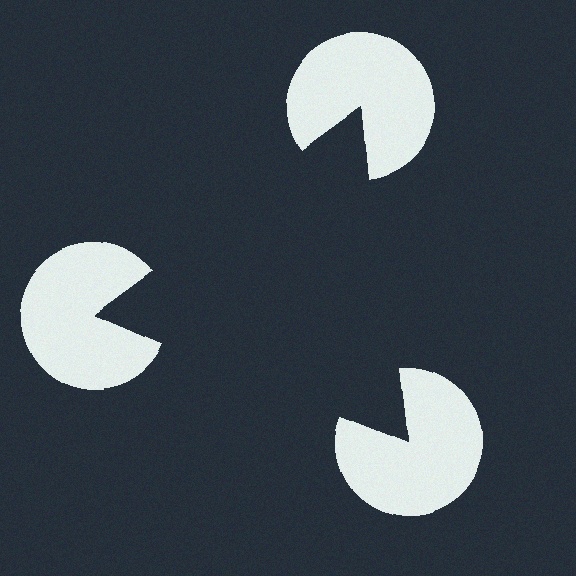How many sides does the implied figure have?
3 sides.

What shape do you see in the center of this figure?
An illusory triangle — its edges are inferred from the aligned wedge cuts in the pac-man discs, not physically drawn.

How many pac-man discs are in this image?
There are 3 — one at each vertex of the illusory triangle.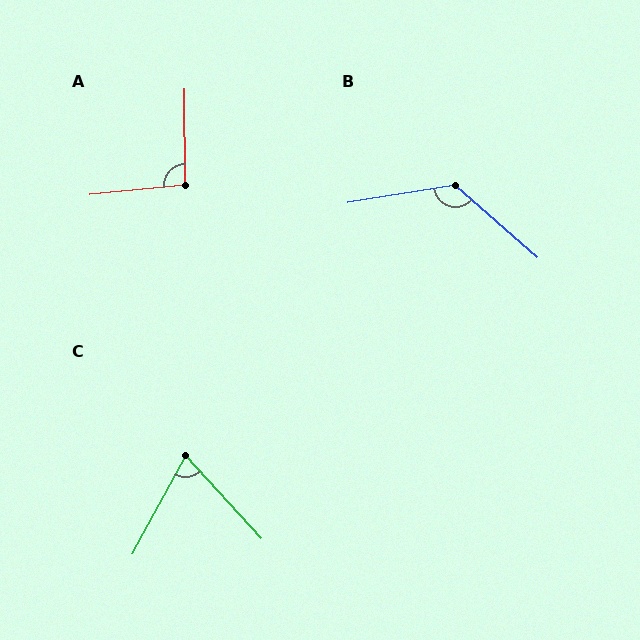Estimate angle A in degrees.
Approximately 95 degrees.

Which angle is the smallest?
C, at approximately 71 degrees.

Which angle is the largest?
B, at approximately 130 degrees.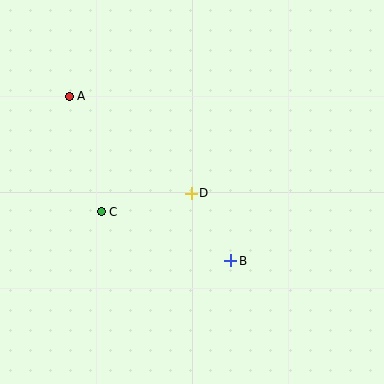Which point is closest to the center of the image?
Point D at (191, 193) is closest to the center.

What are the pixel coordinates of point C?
Point C is at (101, 212).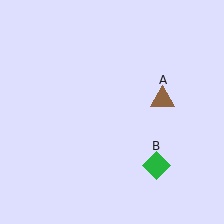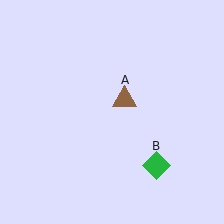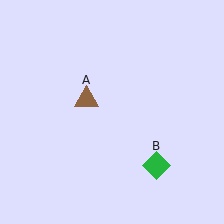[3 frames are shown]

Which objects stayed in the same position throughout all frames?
Green diamond (object B) remained stationary.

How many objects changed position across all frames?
1 object changed position: brown triangle (object A).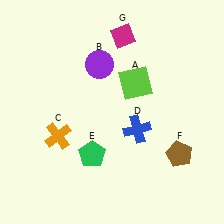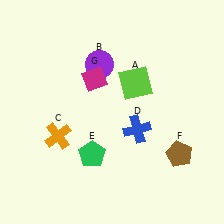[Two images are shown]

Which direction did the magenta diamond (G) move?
The magenta diamond (G) moved down.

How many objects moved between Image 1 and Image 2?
1 object moved between the two images.